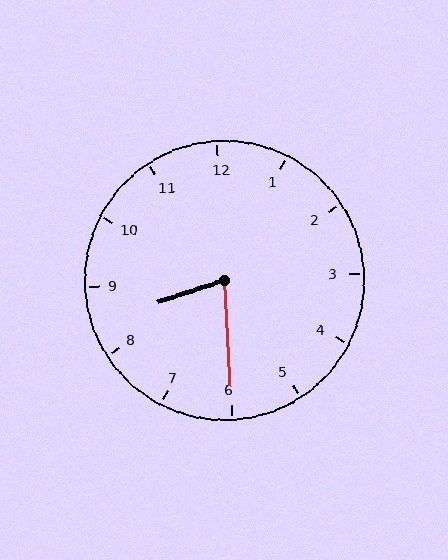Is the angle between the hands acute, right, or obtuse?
It is acute.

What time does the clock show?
8:30.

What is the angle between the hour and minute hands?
Approximately 75 degrees.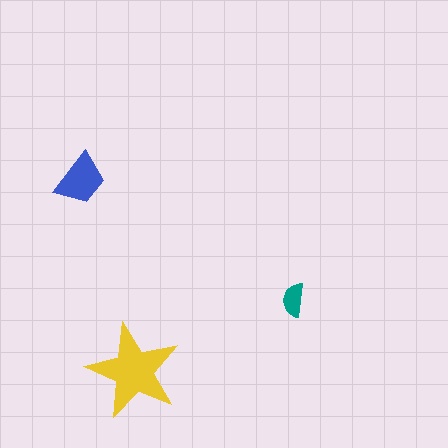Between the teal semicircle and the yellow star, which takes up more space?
The yellow star.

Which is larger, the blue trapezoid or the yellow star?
The yellow star.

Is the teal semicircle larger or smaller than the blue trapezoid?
Smaller.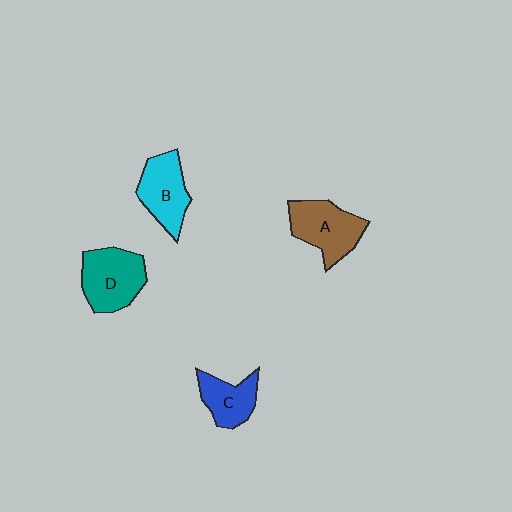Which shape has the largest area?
Shape D (teal).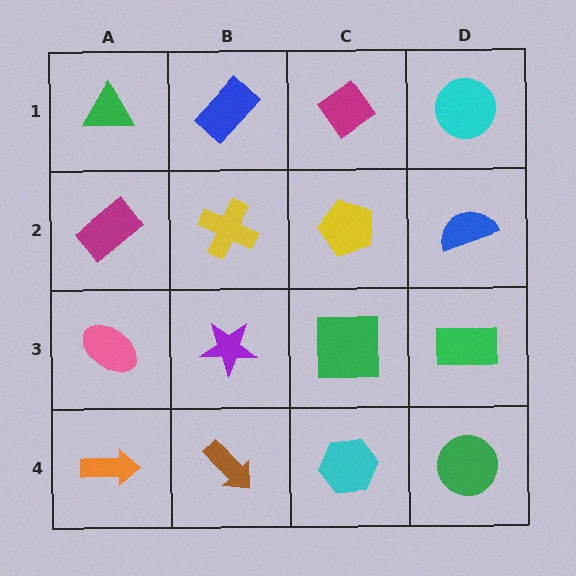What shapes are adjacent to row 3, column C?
A yellow pentagon (row 2, column C), a cyan hexagon (row 4, column C), a purple star (row 3, column B), a green rectangle (row 3, column D).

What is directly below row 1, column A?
A magenta rectangle.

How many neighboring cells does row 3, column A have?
3.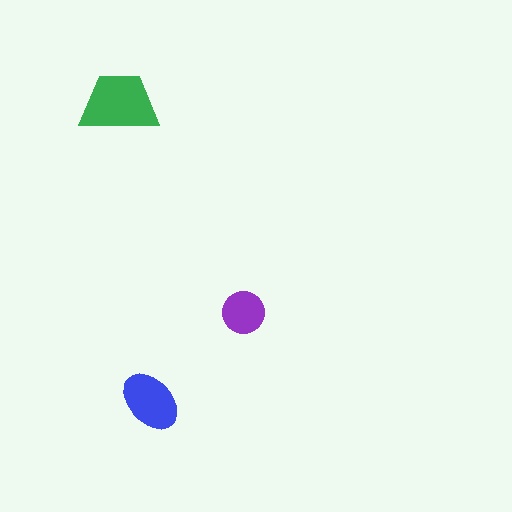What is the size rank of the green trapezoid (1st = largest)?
1st.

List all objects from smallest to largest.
The purple circle, the blue ellipse, the green trapezoid.